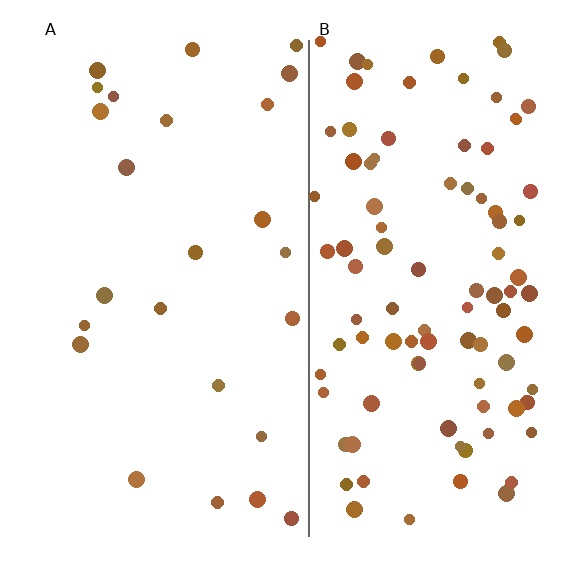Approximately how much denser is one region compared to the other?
Approximately 4.1× — region B over region A.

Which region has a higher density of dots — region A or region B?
B (the right).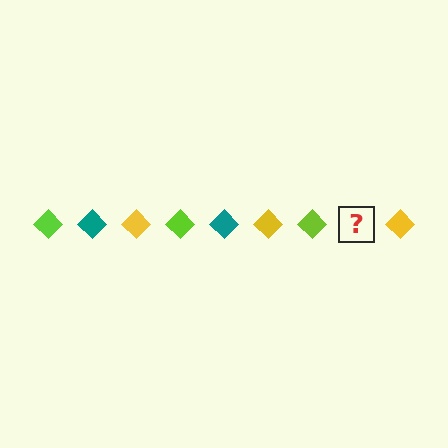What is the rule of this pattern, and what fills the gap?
The rule is that the pattern cycles through lime, teal, yellow diamonds. The gap should be filled with a teal diamond.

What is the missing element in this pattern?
The missing element is a teal diamond.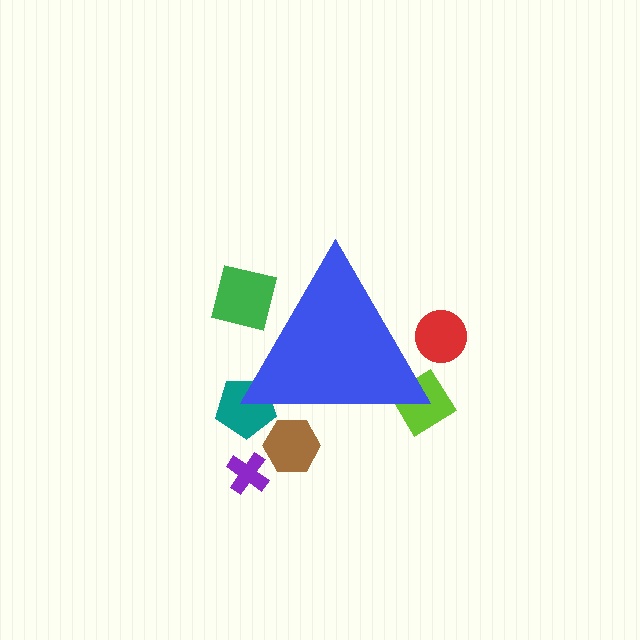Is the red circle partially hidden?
Yes, the red circle is partially hidden behind the blue triangle.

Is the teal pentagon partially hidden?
Yes, the teal pentagon is partially hidden behind the blue triangle.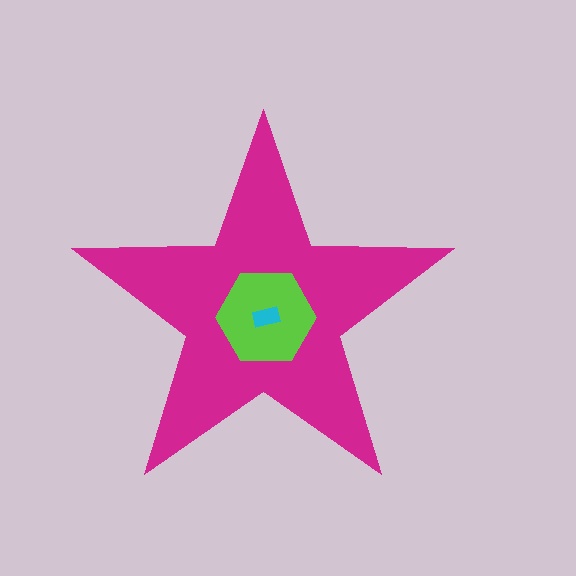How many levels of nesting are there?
3.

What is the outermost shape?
The magenta star.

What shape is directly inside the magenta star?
The lime hexagon.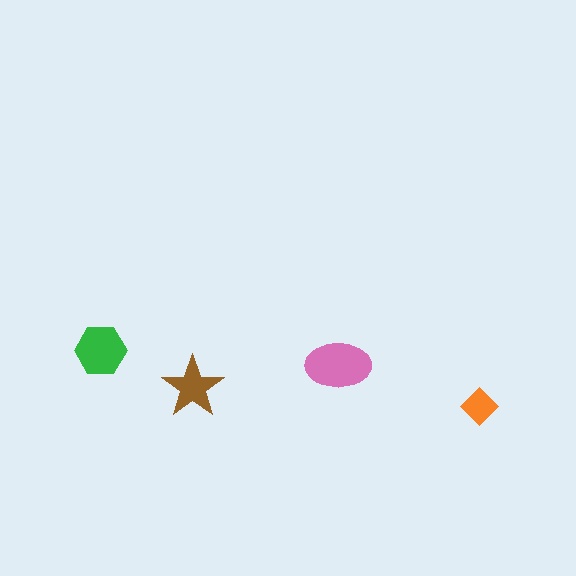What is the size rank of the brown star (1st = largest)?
3rd.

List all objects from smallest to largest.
The orange diamond, the brown star, the green hexagon, the pink ellipse.